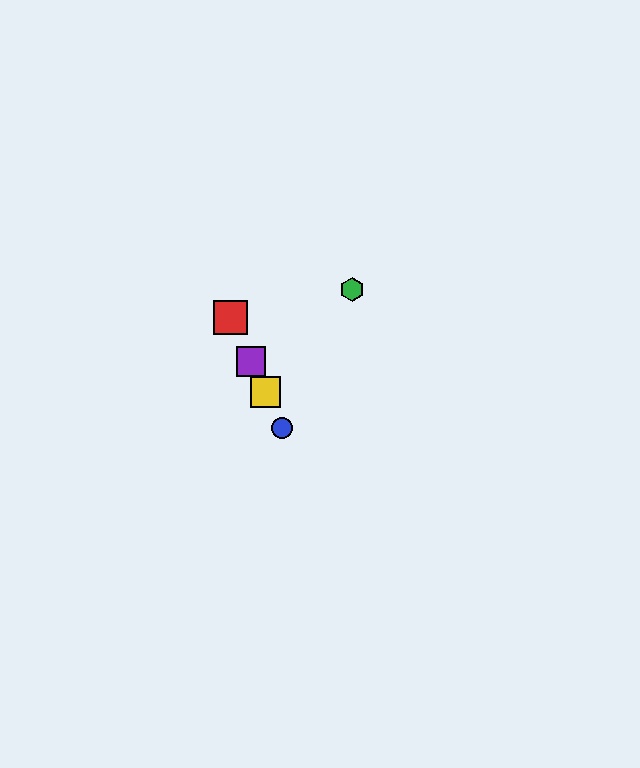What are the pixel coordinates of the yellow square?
The yellow square is at (265, 392).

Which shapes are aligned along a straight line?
The red square, the blue circle, the yellow square, the purple square are aligned along a straight line.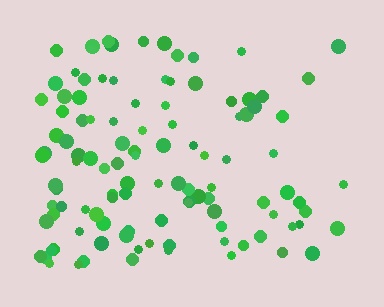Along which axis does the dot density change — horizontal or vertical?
Horizontal.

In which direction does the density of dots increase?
From right to left, with the left side densest.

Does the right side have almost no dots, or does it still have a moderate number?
Still a moderate number, just noticeably fewer than the left.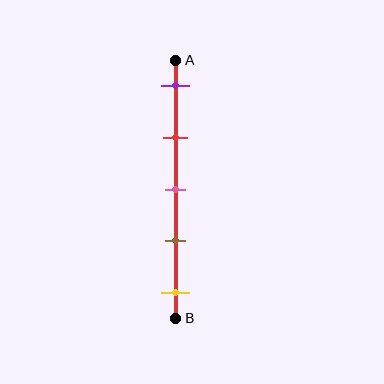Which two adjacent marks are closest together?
The pink and brown marks are the closest adjacent pair.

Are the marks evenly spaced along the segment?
Yes, the marks are approximately evenly spaced.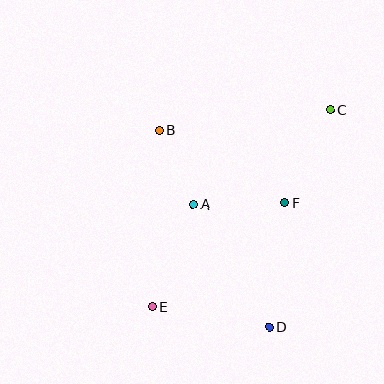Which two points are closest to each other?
Points A and B are closest to each other.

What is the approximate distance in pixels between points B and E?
The distance between B and E is approximately 176 pixels.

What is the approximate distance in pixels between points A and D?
The distance between A and D is approximately 144 pixels.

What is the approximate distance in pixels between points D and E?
The distance between D and E is approximately 118 pixels.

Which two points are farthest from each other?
Points C and E are farthest from each other.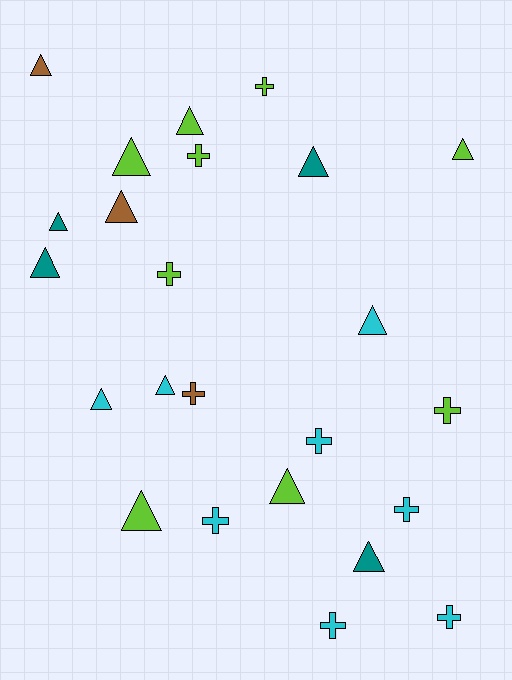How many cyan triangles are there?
There are 3 cyan triangles.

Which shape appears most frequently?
Triangle, with 14 objects.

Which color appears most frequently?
Lime, with 9 objects.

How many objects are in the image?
There are 24 objects.